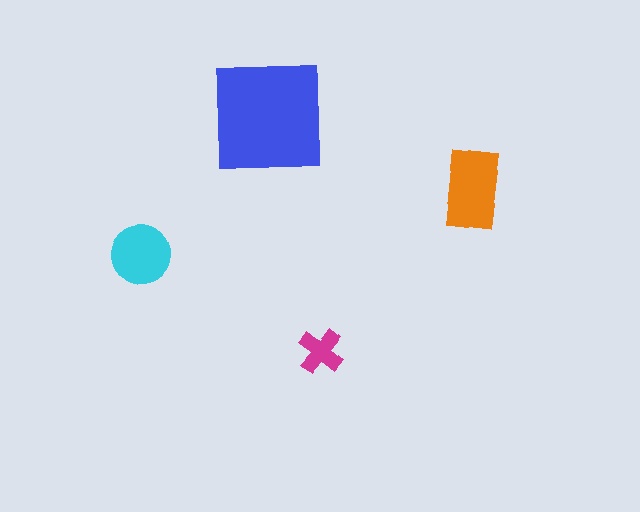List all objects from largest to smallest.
The blue square, the orange rectangle, the cyan circle, the magenta cross.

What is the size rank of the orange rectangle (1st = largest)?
2nd.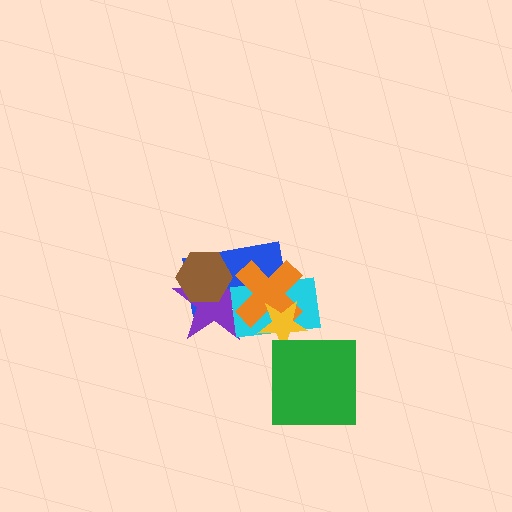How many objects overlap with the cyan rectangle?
4 objects overlap with the cyan rectangle.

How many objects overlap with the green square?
0 objects overlap with the green square.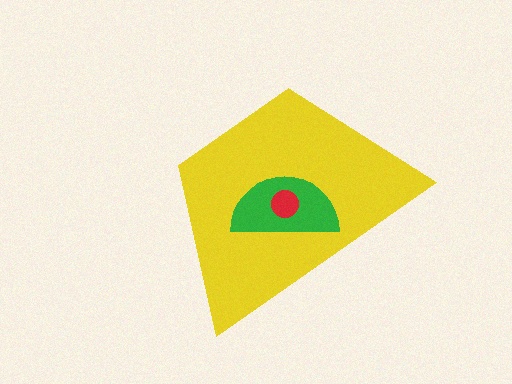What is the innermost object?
The red circle.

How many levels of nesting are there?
3.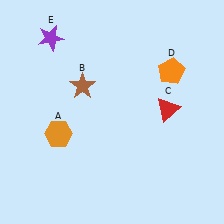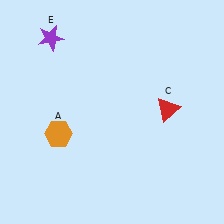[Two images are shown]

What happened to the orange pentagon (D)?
The orange pentagon (D) was removed in Image 2. It was in the top-right area of Image 1.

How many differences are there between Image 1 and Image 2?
There are 2 differences between the two images.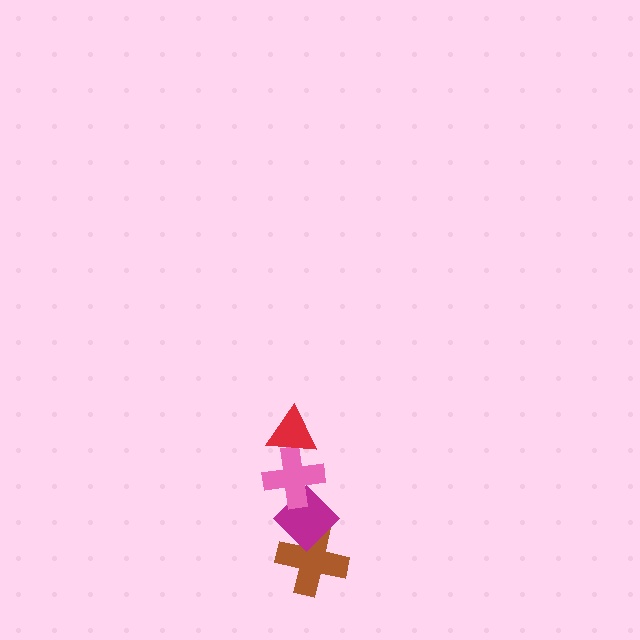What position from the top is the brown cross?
The brown cross is 4th from the top.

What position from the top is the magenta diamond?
The magenta diamond is 3rd from the top.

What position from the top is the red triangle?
The red triangle is 1st from the top.